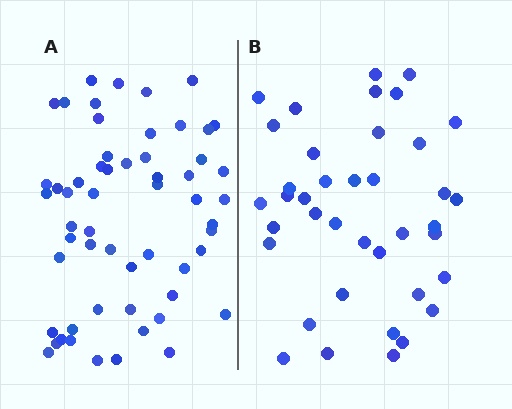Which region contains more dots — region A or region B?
Region A (the left region) has more dots.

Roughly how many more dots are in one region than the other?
Region A has approximately 20 more dots than region B.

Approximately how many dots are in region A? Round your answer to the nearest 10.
About 60 dots. (The exact count is 57, which rounds to 60.)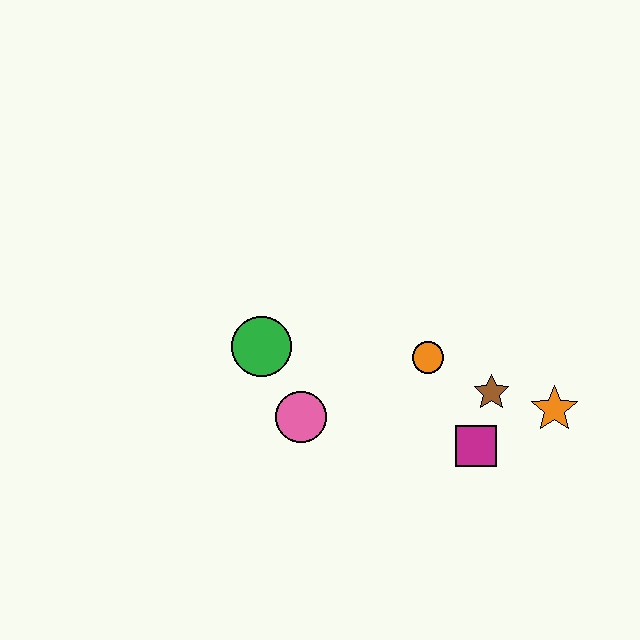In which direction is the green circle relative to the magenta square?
The green circle is to the left of the magenta square.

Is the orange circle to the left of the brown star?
Yes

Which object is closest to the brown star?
The magenta square is closest to the brown star.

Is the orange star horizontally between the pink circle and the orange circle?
No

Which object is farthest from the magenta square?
The green circle is farthest from the magenta square.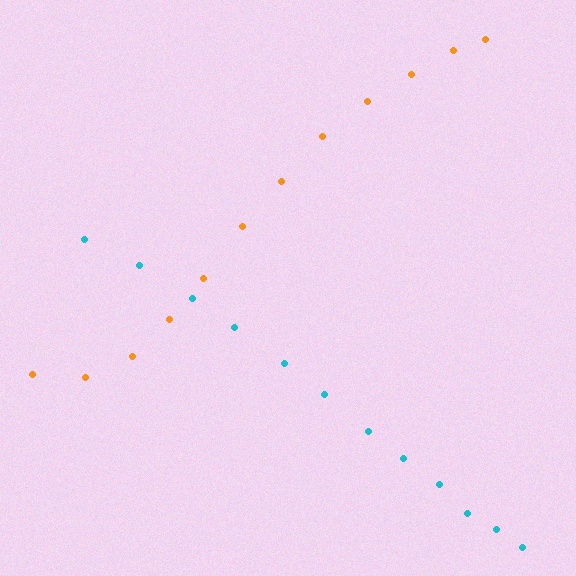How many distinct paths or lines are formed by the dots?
There are 2 distinct paths.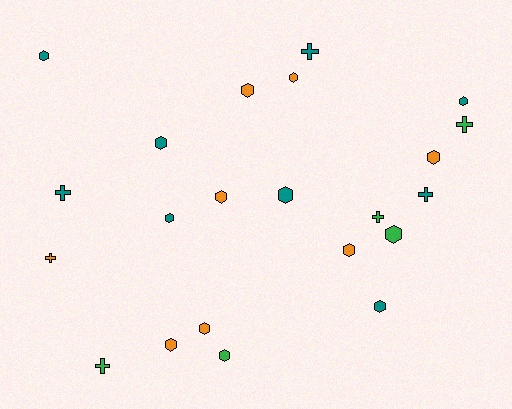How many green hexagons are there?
There are 2 green hexagons.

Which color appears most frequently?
Teal, with 9 objects.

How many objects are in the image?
There are 22 objects.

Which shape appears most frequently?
Hexagon, with 15 objects.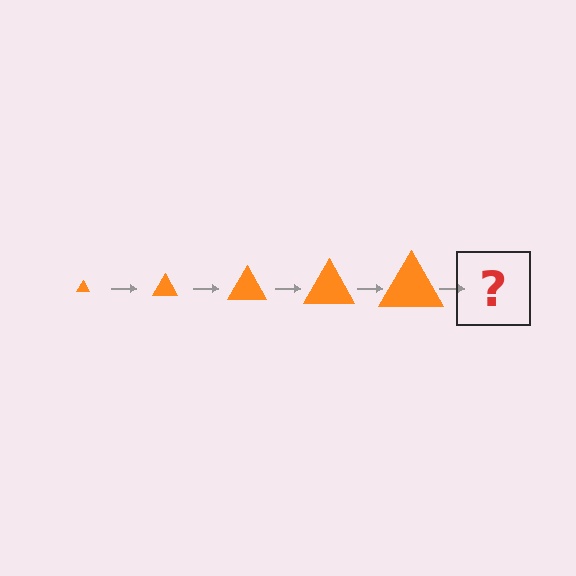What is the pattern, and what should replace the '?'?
The pattern is that the triangle gets progressively larger each step. The '?' should be an orange triangle, larger than the previous one.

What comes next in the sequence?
The next element should be an orange triangle, larger than the previous one.